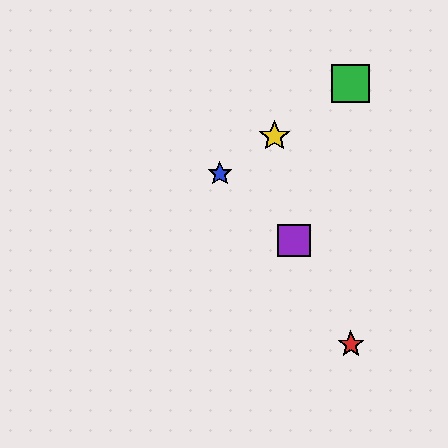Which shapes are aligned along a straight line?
The blue star, the green square, the yellow star are aligned along a straight line.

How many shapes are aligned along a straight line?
3 shapes (the blue star, the green square, the yellow star) are aligned along a straight line.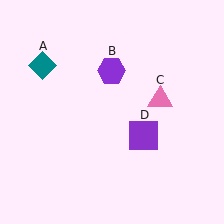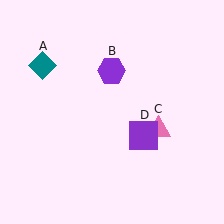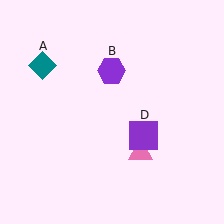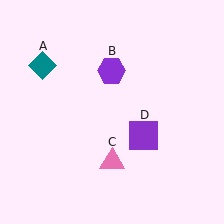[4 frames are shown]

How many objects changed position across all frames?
1 object changed position: pink triangle (object C).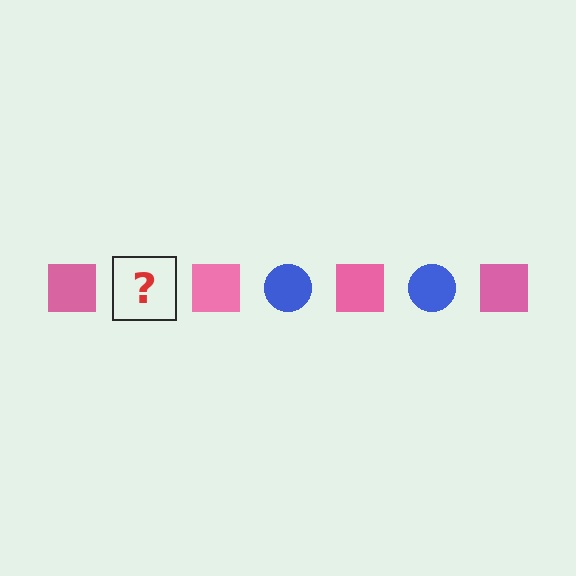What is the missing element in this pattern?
The missing element is a blue circle.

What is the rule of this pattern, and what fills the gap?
The rule is that the pattern alternates between pink square and blue circle. The gap should be filled with a blue circle.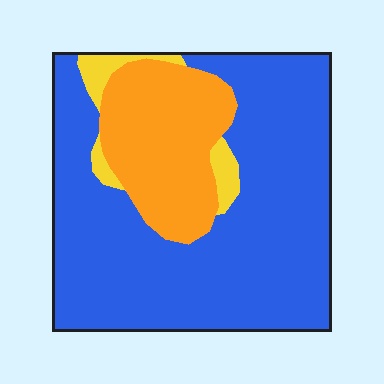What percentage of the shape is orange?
Orange covers about 25% of the shape.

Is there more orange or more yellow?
Orange.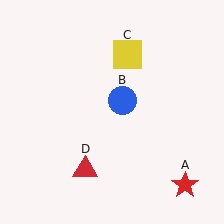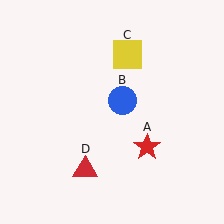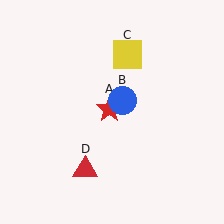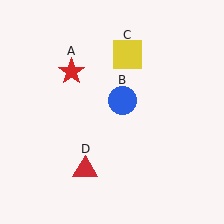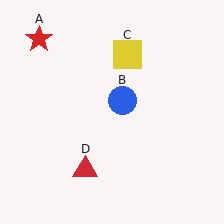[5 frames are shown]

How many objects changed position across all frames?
1 object changed position: red star (object A).